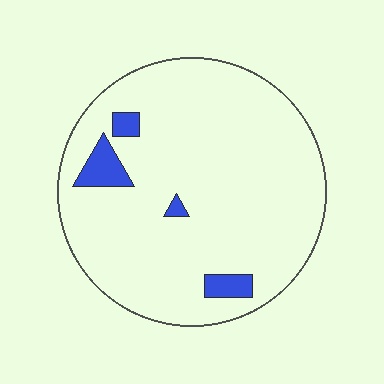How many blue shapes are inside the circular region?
4.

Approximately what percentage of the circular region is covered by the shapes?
Approximately 5%.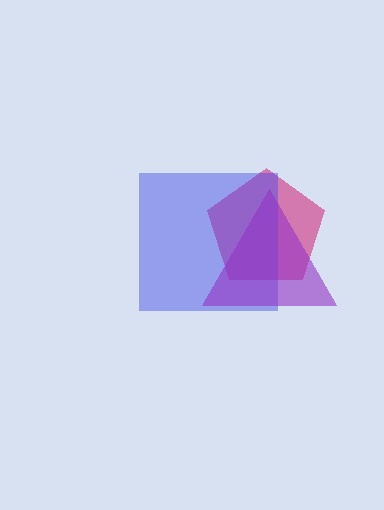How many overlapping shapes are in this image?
There are 3 overlapping shapes in the image.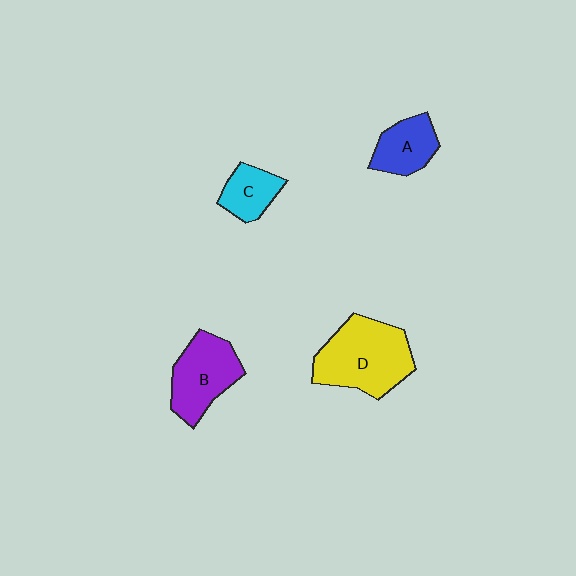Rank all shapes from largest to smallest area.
From largest to smallest: D (yellow), B (purple), A (blue), C (cyan).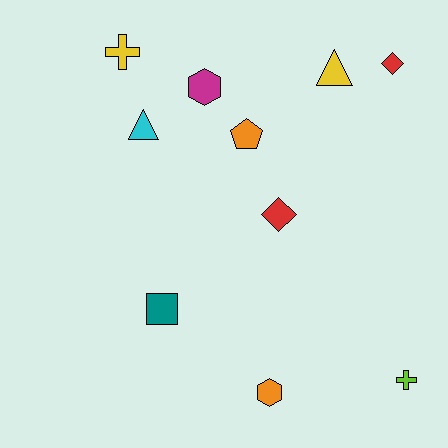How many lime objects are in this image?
There is 1 lime object.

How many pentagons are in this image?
There is 1 pentagon.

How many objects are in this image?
There are 10 objects.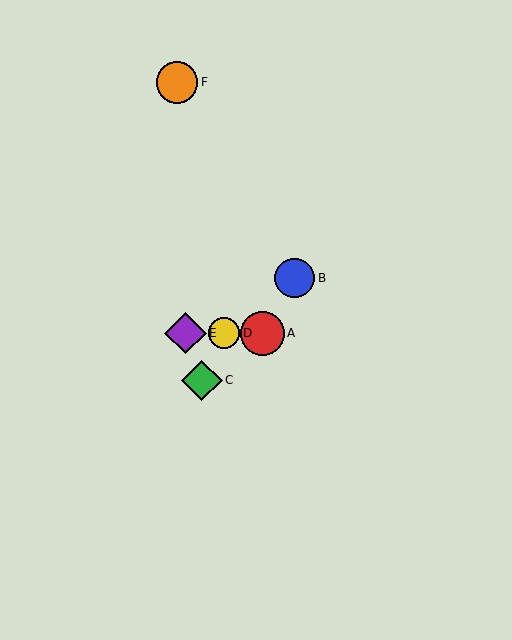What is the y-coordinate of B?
Object B is at y≈278.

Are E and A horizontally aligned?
Yes, both are at y≈333.